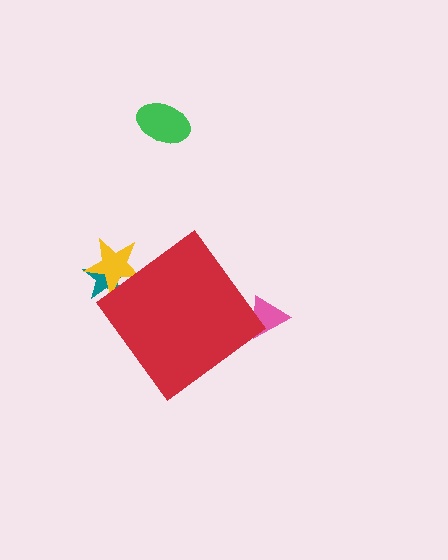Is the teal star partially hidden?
Yes, the teal star is partially hidden behind the red diamond.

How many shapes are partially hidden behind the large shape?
3 shapes are partially hidden.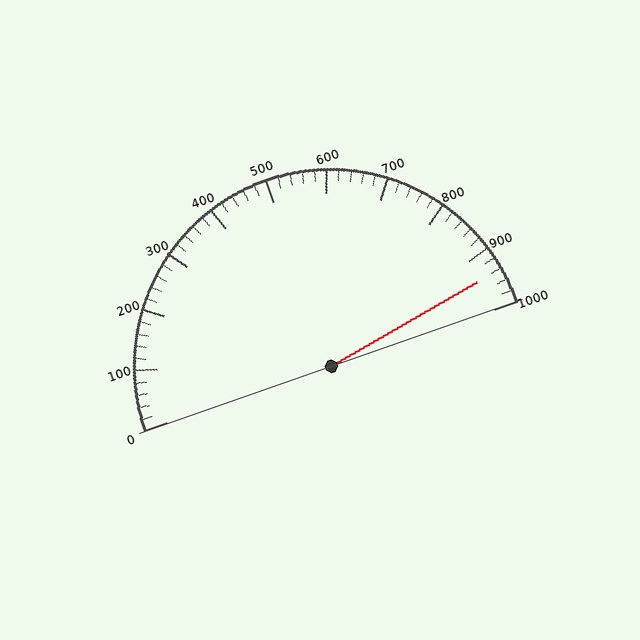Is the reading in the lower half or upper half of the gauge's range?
The reading is in the upper half of the range (0 to 1000).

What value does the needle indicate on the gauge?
The needle indicates approximately 940.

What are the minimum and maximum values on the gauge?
The gauge ranges from 0 to 1000.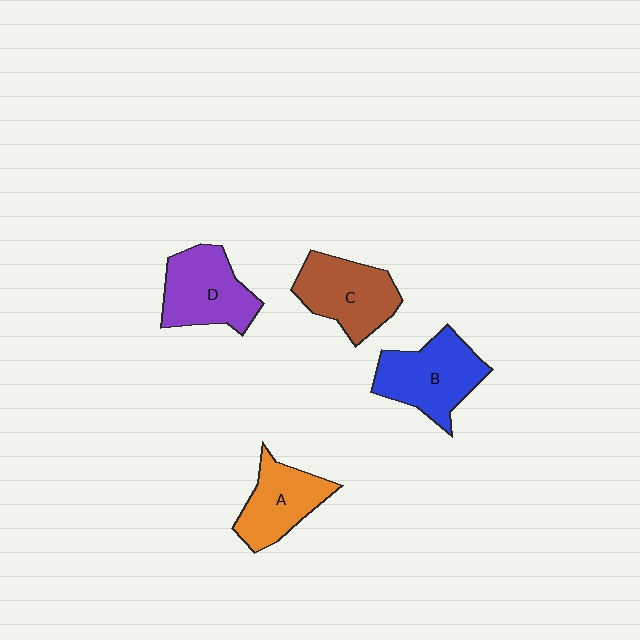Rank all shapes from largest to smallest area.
From largest to smallest: B (blue), D (purple), C (brown), A (orange).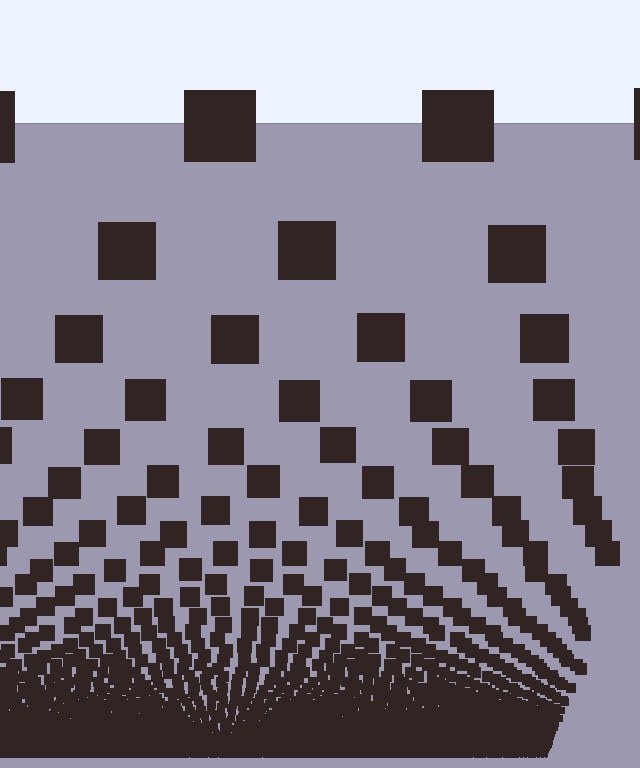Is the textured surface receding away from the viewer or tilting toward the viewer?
The surface appears to tilt toward the viewer. Texture elements get larger and sparser toward the top.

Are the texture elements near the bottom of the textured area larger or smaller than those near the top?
Smaller. The gradient is inverted — elements near the bottom are smaller and denser.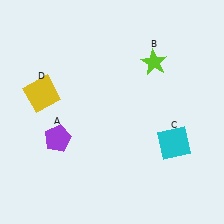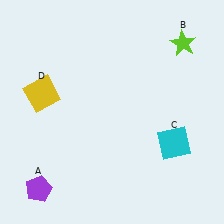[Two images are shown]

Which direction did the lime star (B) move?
The lime star (B) moved right.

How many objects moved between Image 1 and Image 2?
2 objects moved between the two images.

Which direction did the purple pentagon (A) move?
The purple pentagon (A) moved down.